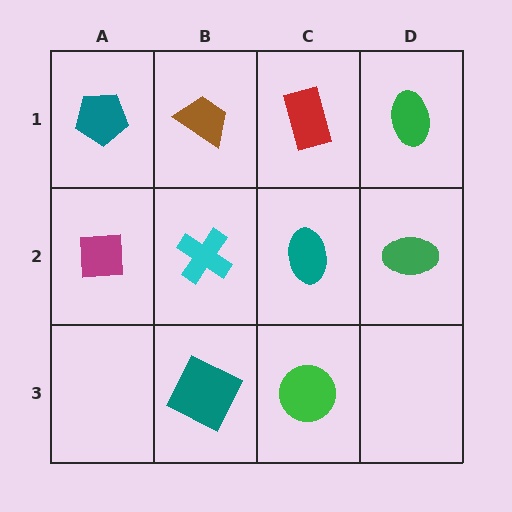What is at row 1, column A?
A teal pentagon.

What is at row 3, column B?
A teal square.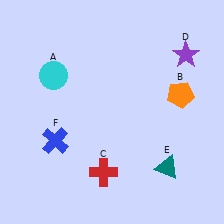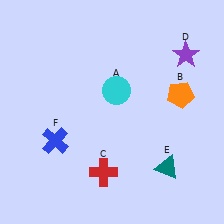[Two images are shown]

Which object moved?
The cyan circle (A) moved right.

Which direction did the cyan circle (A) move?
The cyan circle (A) moved right.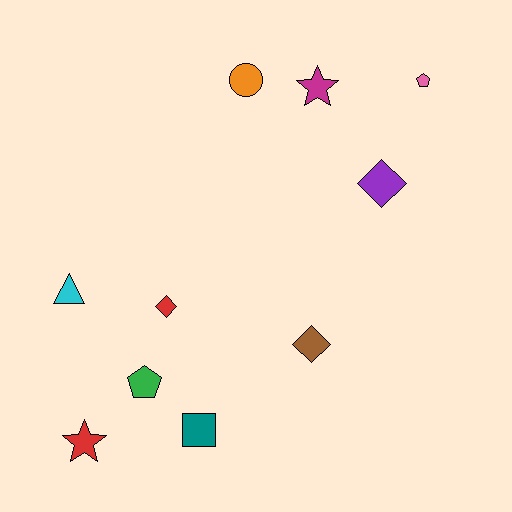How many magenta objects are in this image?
There is 1 magenta object.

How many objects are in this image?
There are 10 objects.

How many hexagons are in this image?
There are no hexagons.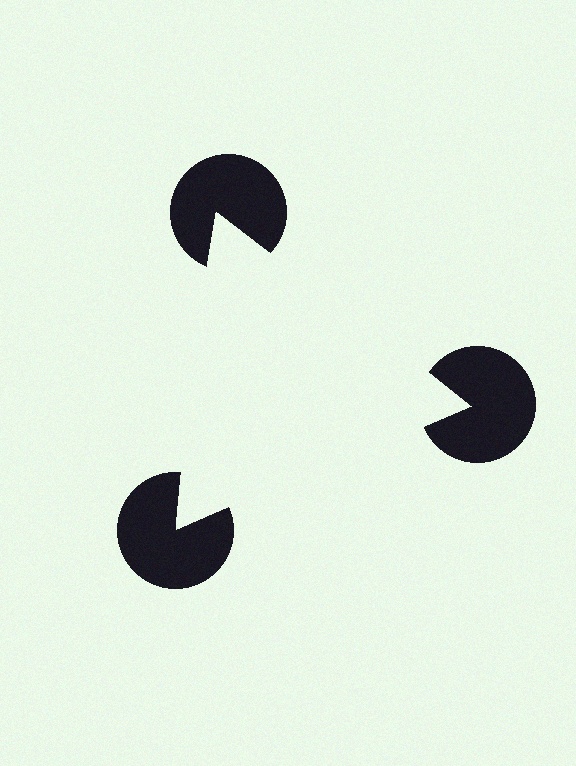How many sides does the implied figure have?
3 sides.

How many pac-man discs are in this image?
There are 3 — one at each vertex of the illusory triangle.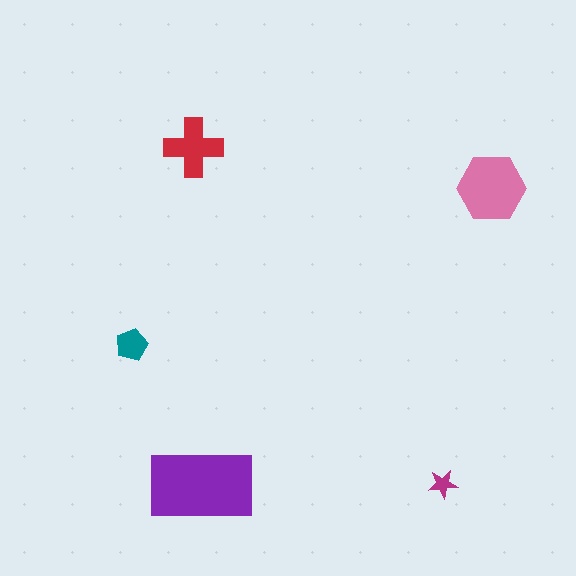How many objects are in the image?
There are 5 objects in the image.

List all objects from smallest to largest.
The magenta star, the teal pentagon, the red cross, the pink hexagon, the purple rectangle.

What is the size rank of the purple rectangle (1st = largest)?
1st.